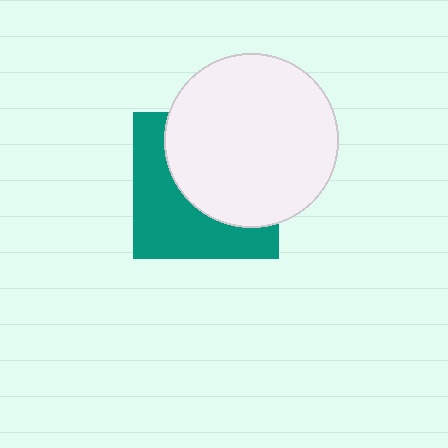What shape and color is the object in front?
The object in front is a white circle.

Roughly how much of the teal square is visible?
About half of it is visible (roughly 46%).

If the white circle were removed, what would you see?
You would see the complete teal square.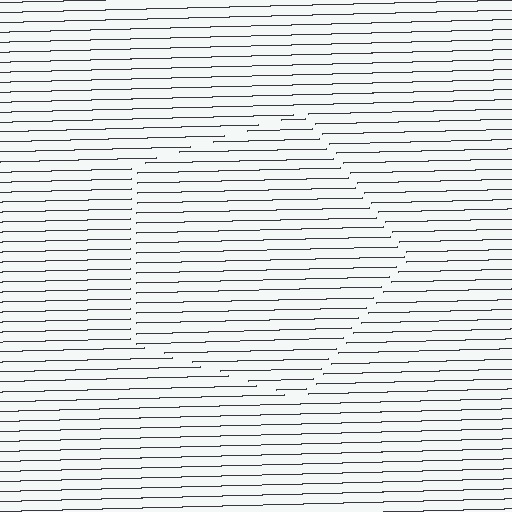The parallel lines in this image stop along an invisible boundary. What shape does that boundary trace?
An illusory pentagon. The interior of the shape contains the same grating, shifted by half a period — the contour is defined by the phase discontinuity where line-ends from the inner and outer gratings abut.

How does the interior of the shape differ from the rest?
The interior of the shape contains the same grating, shifted by half a period — the contour is defined by the phase discontinuity where line-ends from the inner and outer gratings abut.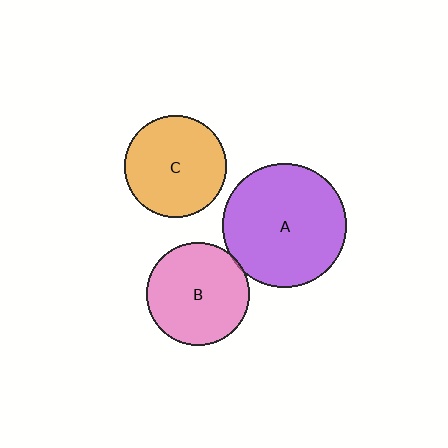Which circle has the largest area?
Circle A (purple).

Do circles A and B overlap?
Yes.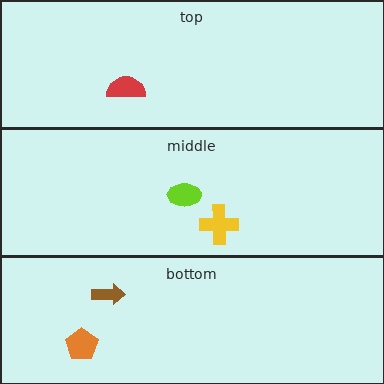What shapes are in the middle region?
The lime ellipse, the yellow cross.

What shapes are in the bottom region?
The brown arrow, the orange pentagon.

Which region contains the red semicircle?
The top region.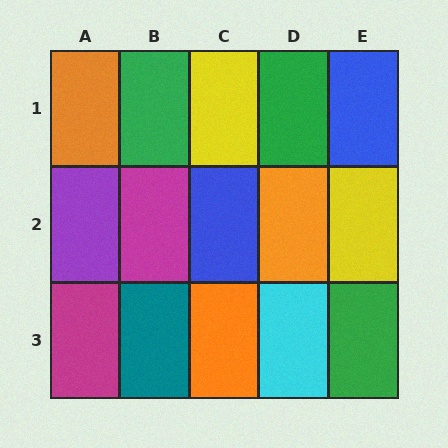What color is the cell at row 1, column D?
Green.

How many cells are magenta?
2 cells are magenta.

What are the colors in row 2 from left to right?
Purple, magenta, blue, orange, yellow.